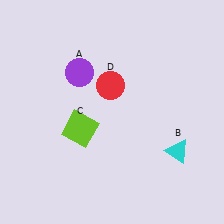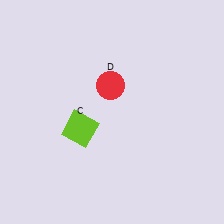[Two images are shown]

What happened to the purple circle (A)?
The purple circle (A) was removed in Image 2. It was in the top-left area of Image 1.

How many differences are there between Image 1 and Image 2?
There are 2 differences between the two images.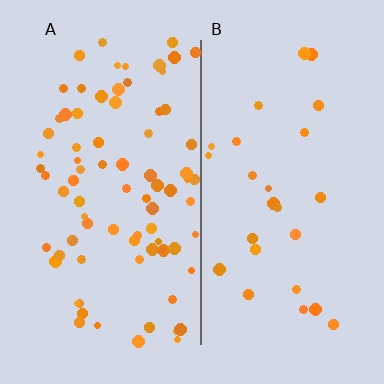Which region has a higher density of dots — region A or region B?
A (the left).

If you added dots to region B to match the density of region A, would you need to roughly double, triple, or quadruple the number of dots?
Approximately triple.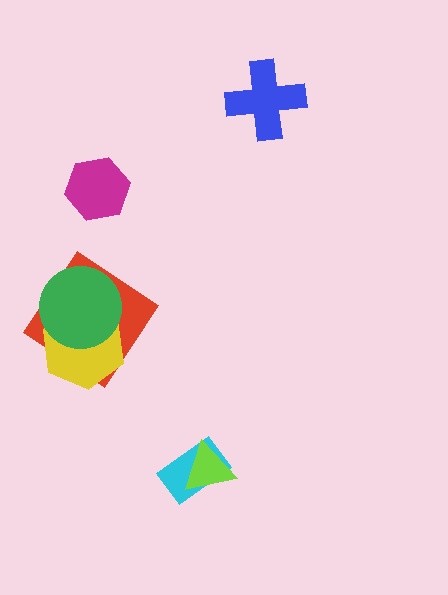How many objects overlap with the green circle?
2 objects overlap with the green circle.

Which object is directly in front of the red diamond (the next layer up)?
The yellow hexagon is directly in front of the red diamond.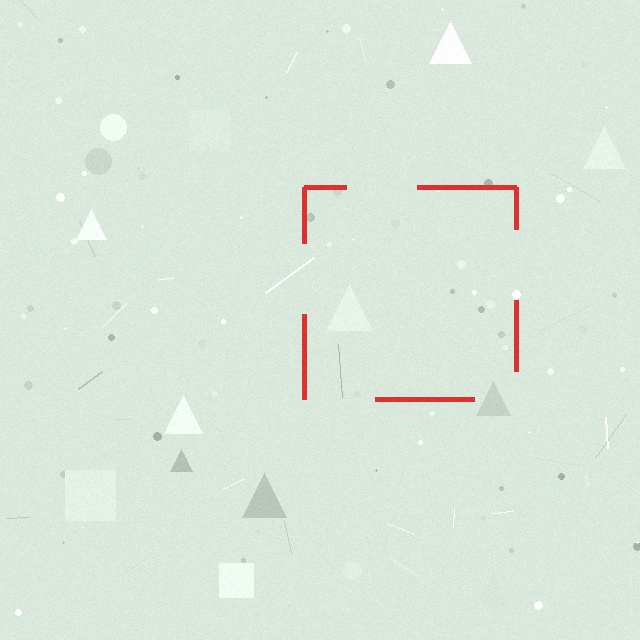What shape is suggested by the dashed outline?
The dashed outline suggests a square.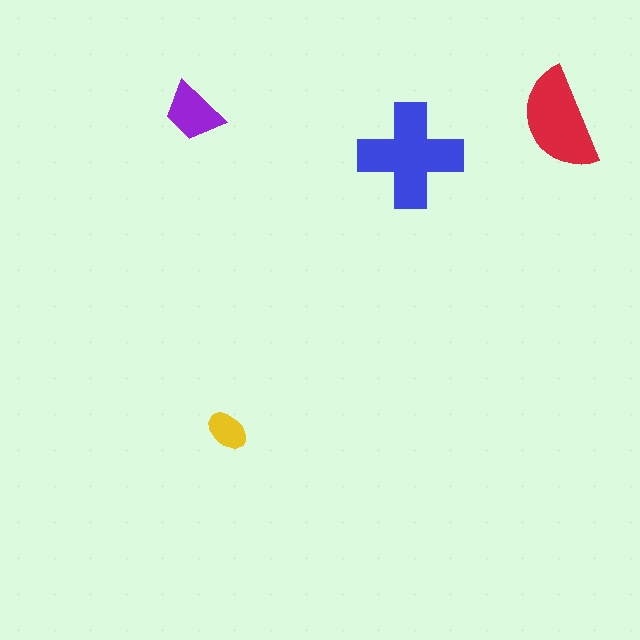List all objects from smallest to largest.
The yellow ellipse, the purple trapezoid, the red semicircle, the blue cross.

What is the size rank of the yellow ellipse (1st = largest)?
4th.